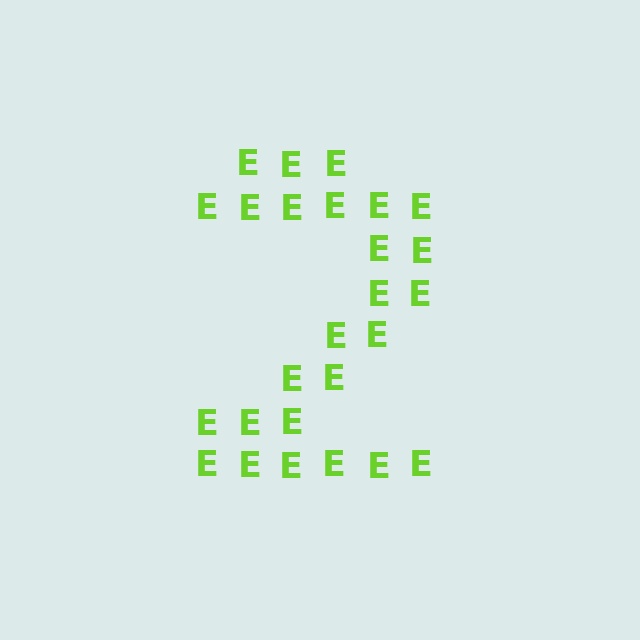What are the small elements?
The small elements are letter E's.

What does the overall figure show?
The overall figure shows the digit 2.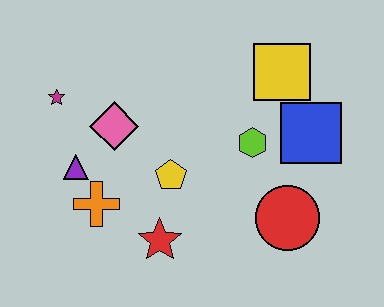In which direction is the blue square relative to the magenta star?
The blue square is to the right of the magenta star.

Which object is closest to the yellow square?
The blue square is closest to the yellow square.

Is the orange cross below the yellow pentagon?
Yes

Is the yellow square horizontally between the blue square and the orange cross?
Yes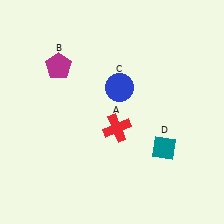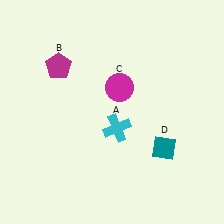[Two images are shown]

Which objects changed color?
A changed from red to cyan. C changed from blue to magenta.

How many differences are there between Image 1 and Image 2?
There are 2 differences between the two images.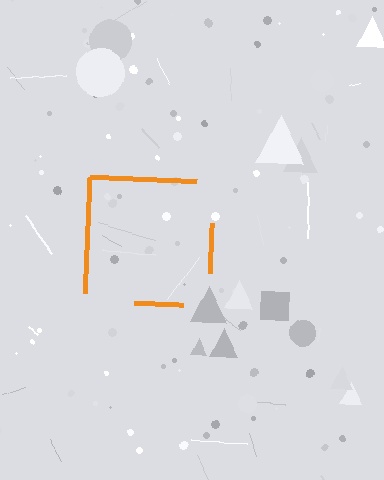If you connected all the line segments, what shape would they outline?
They would outline a square.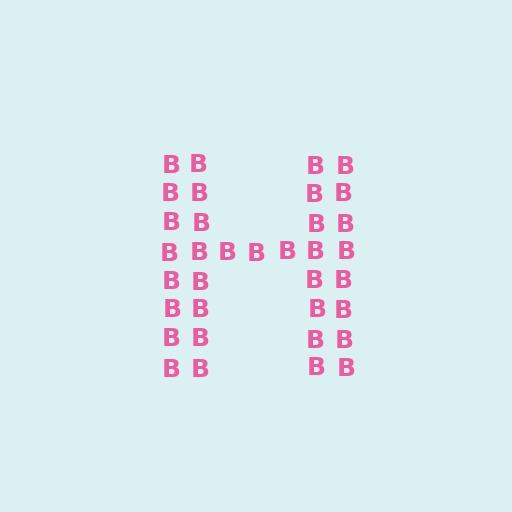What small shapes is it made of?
It is made of small letter B's.